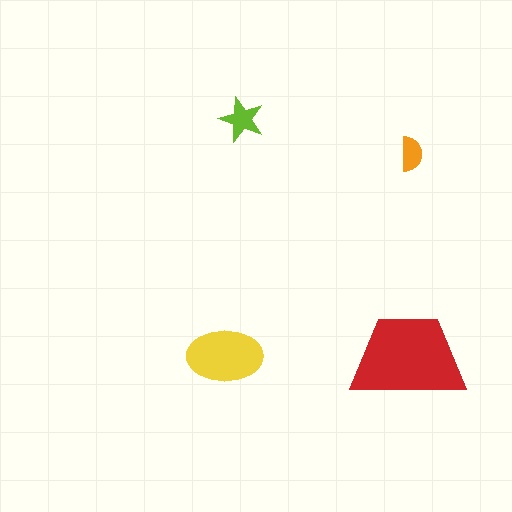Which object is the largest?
The red trapezoid.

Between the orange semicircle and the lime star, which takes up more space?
The lime star.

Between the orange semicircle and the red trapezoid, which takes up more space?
The red trapezoid.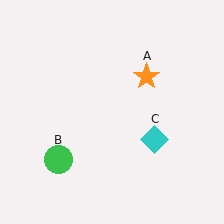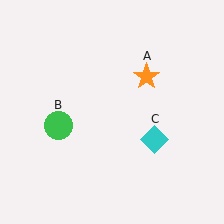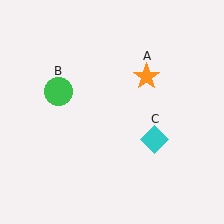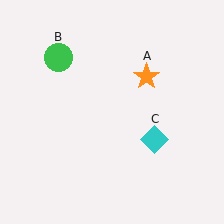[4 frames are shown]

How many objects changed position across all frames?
1 object changed position: green circle (object B).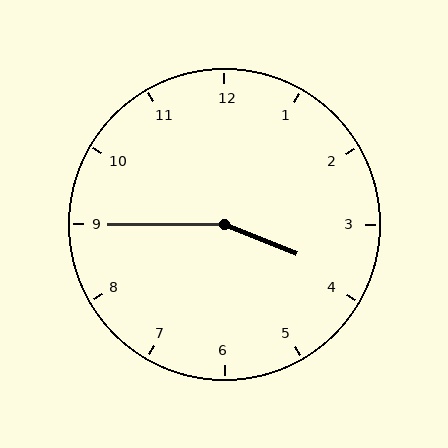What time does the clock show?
3:45.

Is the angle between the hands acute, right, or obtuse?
It is obtuse.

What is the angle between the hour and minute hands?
Approximately 158 degrees.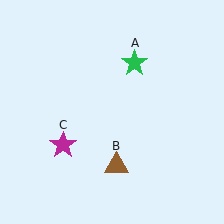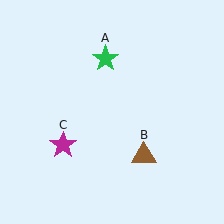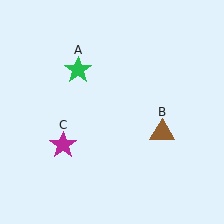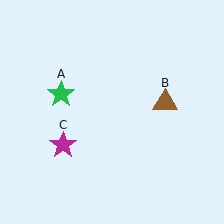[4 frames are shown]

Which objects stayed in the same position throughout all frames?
Magenta star (object C) remained stationary.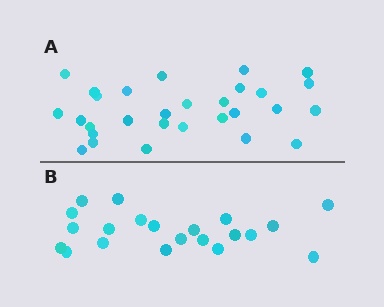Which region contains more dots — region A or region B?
Region A (the top region) has more dots.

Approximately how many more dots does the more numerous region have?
Region A has roughly 8 or so more dots than region B.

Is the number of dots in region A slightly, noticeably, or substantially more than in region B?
Region A has noticeably more, but not dramatically so. The ratio is roughly 1.4 to 1.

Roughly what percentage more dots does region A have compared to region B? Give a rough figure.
About 40% more.